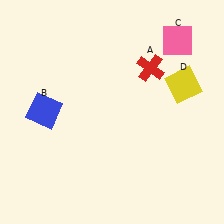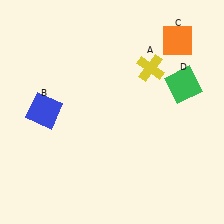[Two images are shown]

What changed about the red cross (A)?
In Image 1, A is red. In Image 2, it changed to yellow.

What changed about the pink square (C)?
In Image 1, C is pink. In Image 2, it changed to orange.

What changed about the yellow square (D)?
In Image 1, D is yellow. In Image 2, it changed to green.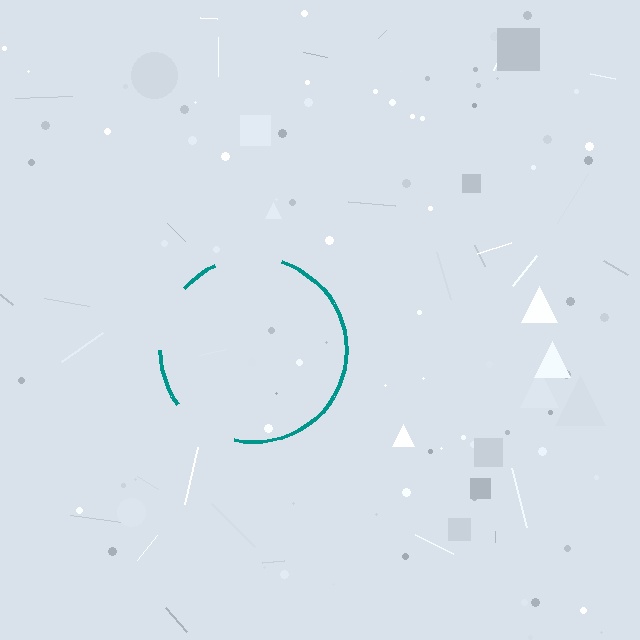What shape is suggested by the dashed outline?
The dashed outline suggests a circle.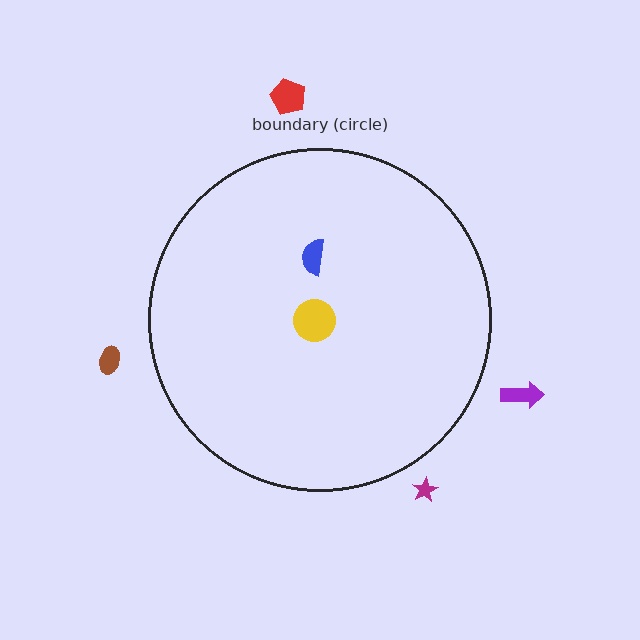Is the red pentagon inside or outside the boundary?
Outside.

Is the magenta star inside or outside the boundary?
Outside.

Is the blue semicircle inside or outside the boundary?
Inside.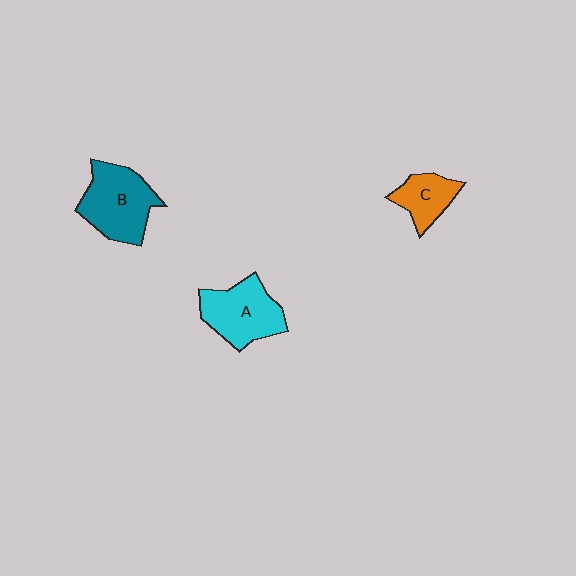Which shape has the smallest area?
Shape C (orange).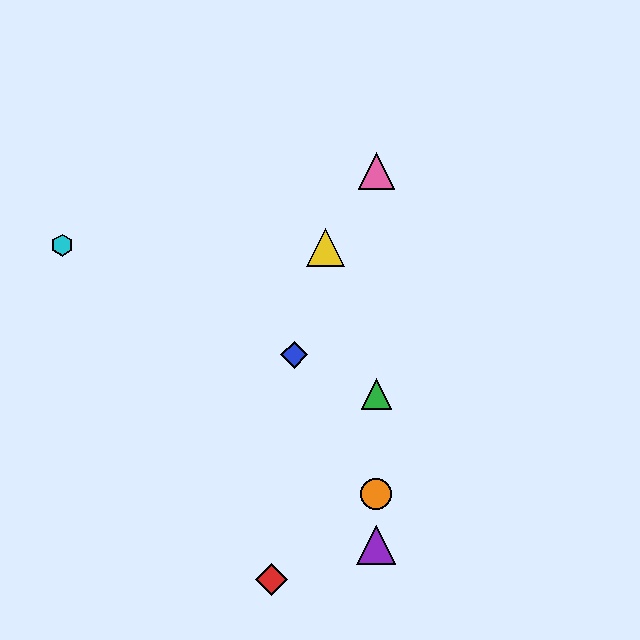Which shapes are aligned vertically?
The green triangle, the purple triangle, the orange circle, the pink triangle are aligned vertically.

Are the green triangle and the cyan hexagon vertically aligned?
No, the green triangle is at x≈376 and the cyan hexagon is at x≈62.